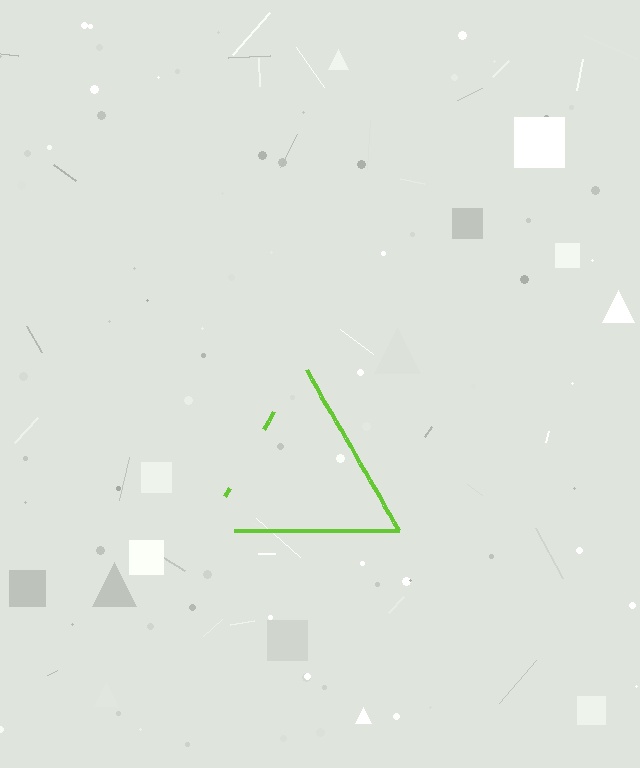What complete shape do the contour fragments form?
The contour fragments form a triangle.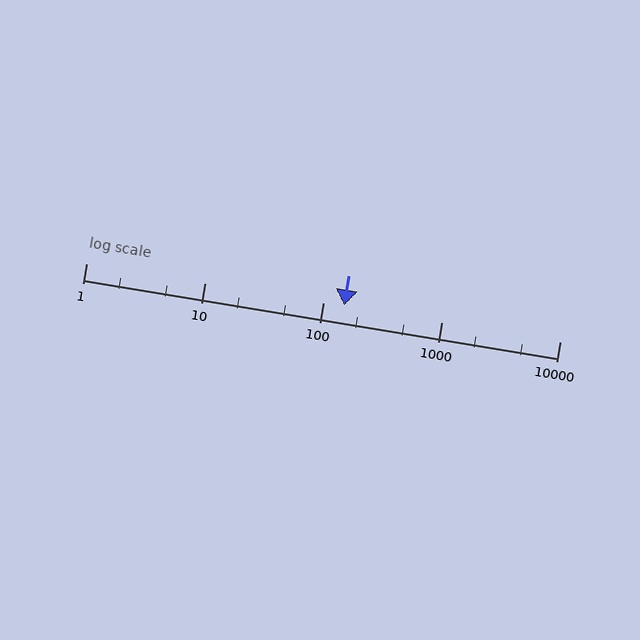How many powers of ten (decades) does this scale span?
The scale spans 4 decades, from 1 to 10000.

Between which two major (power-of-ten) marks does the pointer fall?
The pointer is between 100 and 1000.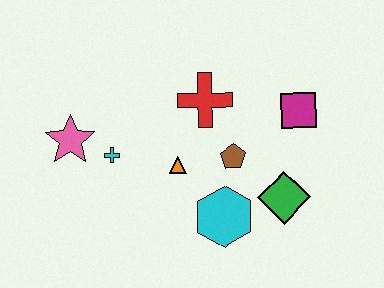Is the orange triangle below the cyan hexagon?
No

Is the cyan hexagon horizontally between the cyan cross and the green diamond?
Yes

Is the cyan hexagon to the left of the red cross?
No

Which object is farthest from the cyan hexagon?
The pink star is farthest from the cyan hexagon.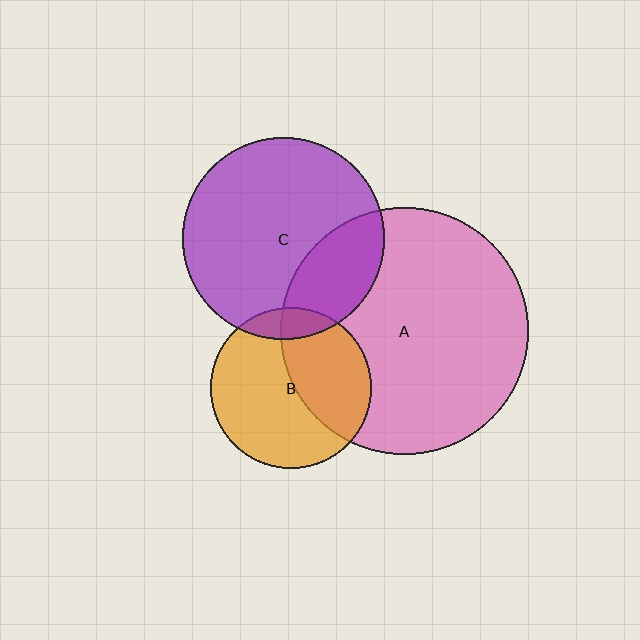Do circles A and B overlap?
Yes.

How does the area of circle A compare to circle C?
Approximately 1.5 times.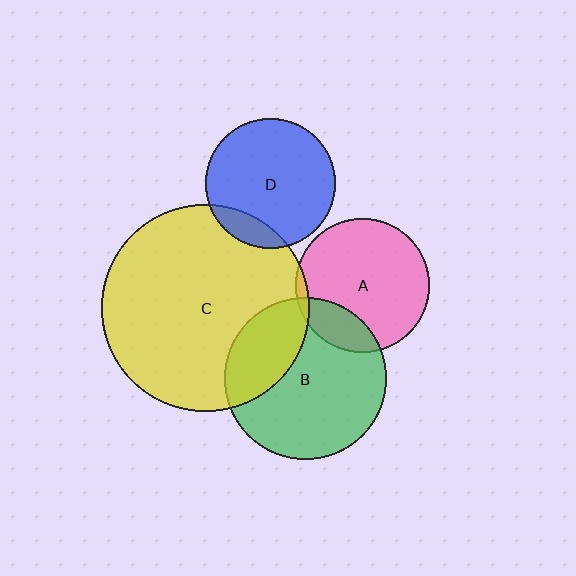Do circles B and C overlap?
Yes.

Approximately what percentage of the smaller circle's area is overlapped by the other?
Approximately 30%.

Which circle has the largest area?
Circle C (yellow).